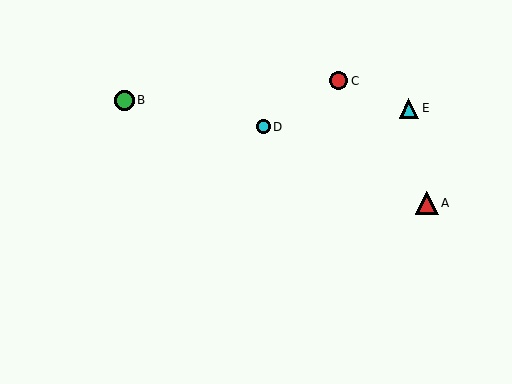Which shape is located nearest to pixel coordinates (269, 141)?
The cyan circle (labeled D) at (263, 127) is nearest to that location.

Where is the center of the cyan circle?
The center of the cyan circle is at (263, 127).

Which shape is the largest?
The red triangle (labeled A) is the largest.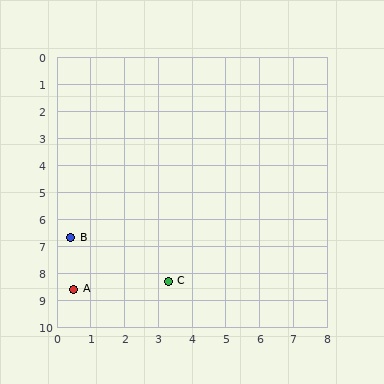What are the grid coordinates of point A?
Point A is at approximately (0.5, 8.6).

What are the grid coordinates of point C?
Point C is at approximately (3.3, 8.3).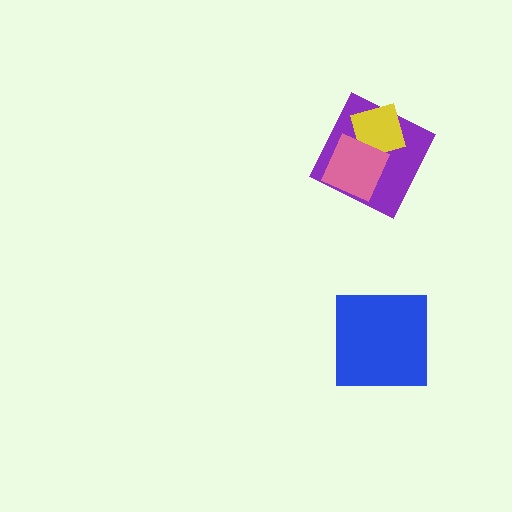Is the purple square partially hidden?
Yes, it is partially covered by another shape.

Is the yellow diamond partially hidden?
Yes, it is partially covered by another shape.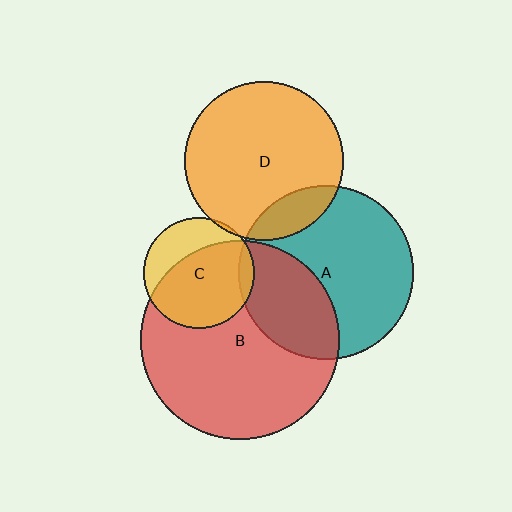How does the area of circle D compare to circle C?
Approximately 2.1 times.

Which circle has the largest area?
Circle B (red).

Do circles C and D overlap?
Yes.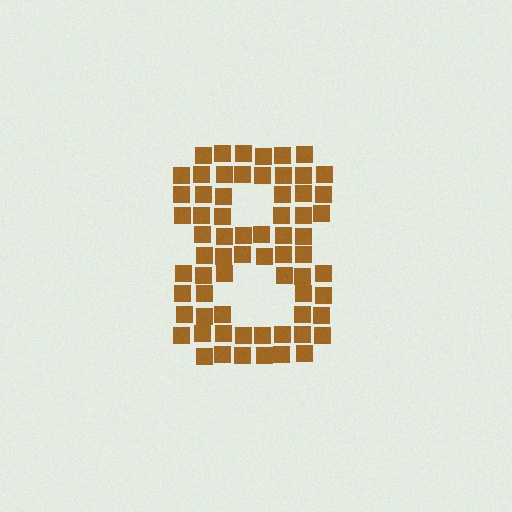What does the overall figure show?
The overall figure shows the digit 8.